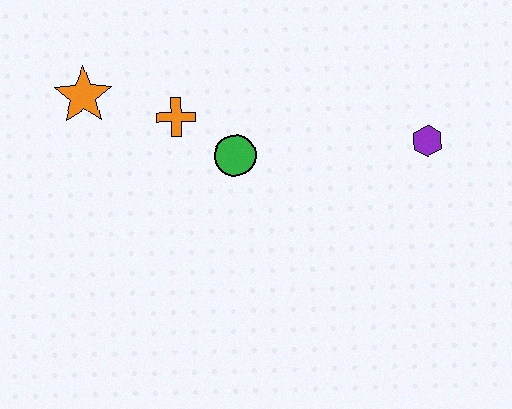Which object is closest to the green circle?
The orange cross is closest to the green circle.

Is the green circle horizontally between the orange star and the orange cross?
No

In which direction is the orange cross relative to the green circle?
The orange cross is to the left of the green circle.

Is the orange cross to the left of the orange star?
No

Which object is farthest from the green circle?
The purple hexagon is farthest from the green circle.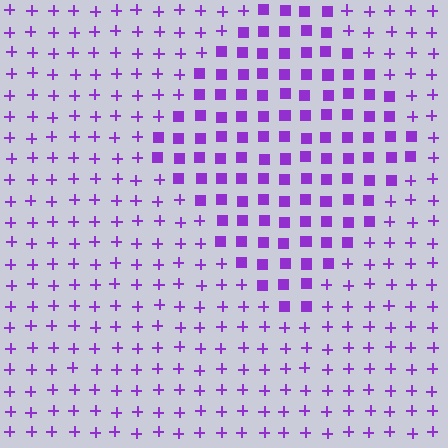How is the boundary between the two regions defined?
The boundary is defined by a change in element shape: squares inside vs. plus signs outside. All elements share the same color and spacing.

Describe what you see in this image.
The image is filled with small purple elements arranged in a uniform grid. A diamond-shaped region contains squares, while the surrounding area contains plus signs. The boundary is defined purely by the change in element shape.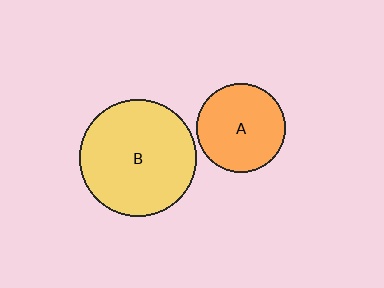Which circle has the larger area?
Circle B (yellow).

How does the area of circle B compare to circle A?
Approximately 1.7 times.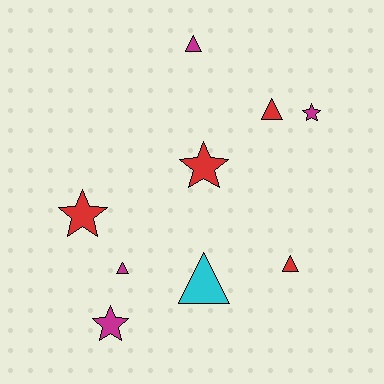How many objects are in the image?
There are 9 objects.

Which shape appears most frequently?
Triangle, with 5 objects.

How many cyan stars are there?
There are no cyan stars.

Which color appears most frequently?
Magenta, with 4 objects.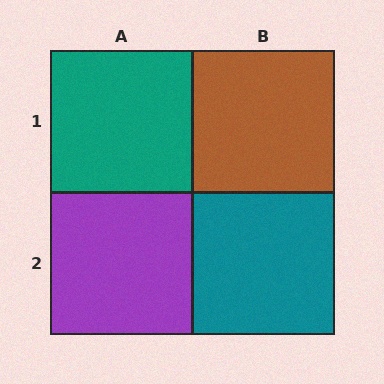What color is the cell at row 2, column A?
Purple.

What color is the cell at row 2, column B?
Teal.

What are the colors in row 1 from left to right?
Teal, brown.